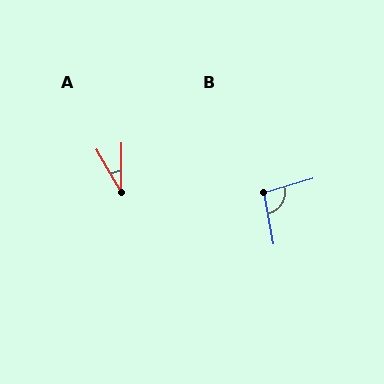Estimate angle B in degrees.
Approximately 96 degrees.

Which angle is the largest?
B, at approximately 96 degrees.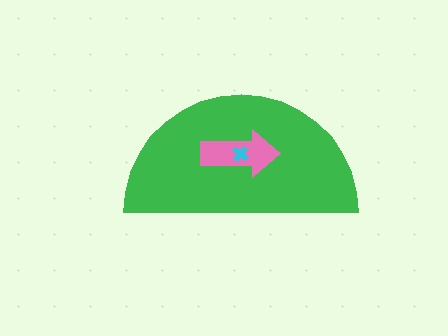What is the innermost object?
The cyan cross.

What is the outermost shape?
The green semicircle.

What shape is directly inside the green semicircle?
The pink arrow.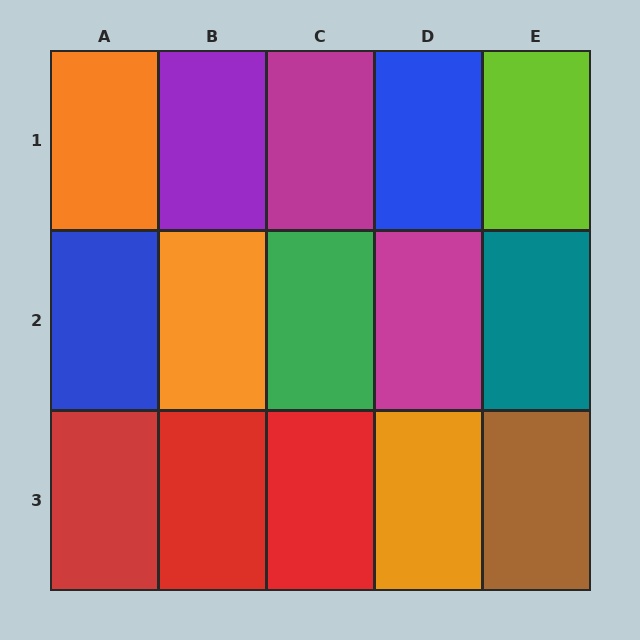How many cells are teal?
1 cell is teal.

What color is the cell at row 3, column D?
Orange.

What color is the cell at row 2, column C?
Green.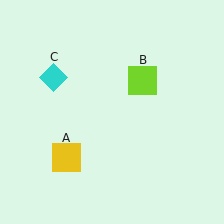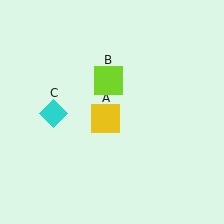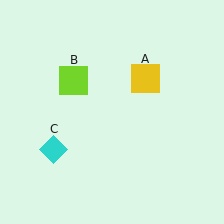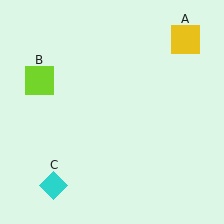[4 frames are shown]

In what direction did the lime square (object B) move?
The lime square (object B) moved left.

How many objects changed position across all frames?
3 objects changed position: yellow square (object A), lime square (object B), cyan diamond (object C).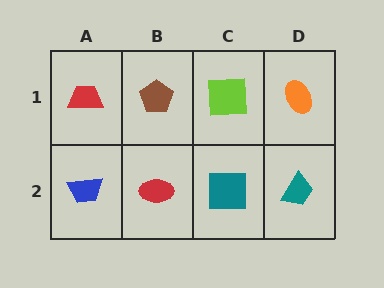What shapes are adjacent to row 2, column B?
A brown pentagon (row 1, column B), a blue trapezoid (row 2, column A), a teal square (row 2, column C).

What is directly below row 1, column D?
A teal trapezoid.